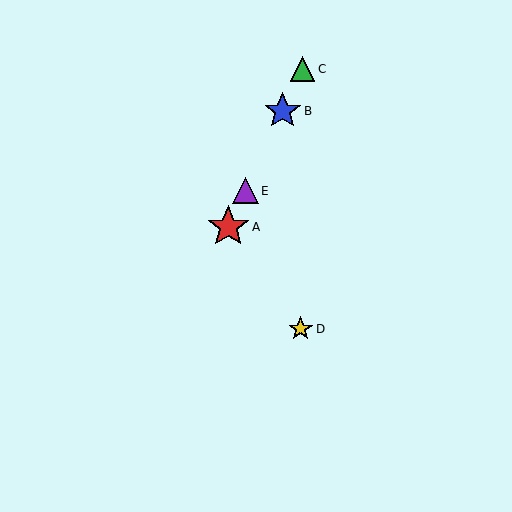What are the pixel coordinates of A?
Object A is at (228, 227).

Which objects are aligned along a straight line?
Objects A, B, C, E are aligned along a straight line.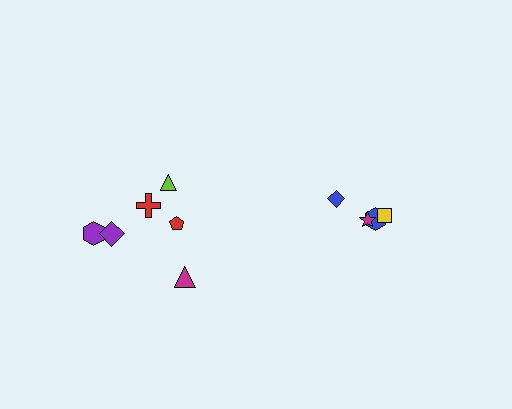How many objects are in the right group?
There are 4 objects.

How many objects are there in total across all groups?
There are 10 objects.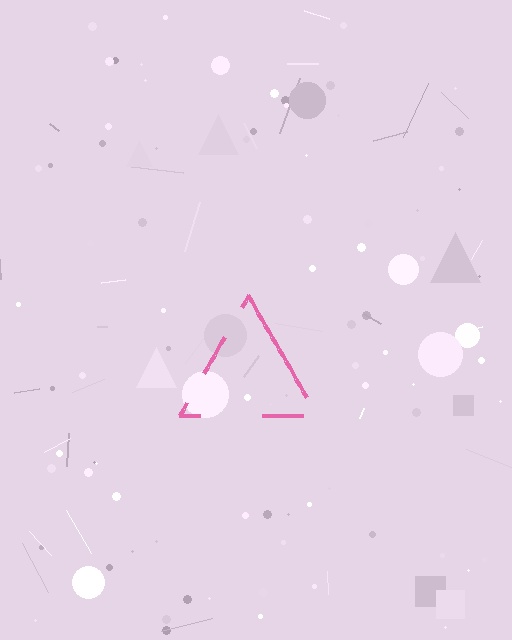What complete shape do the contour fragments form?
The contour fragments form a triangle.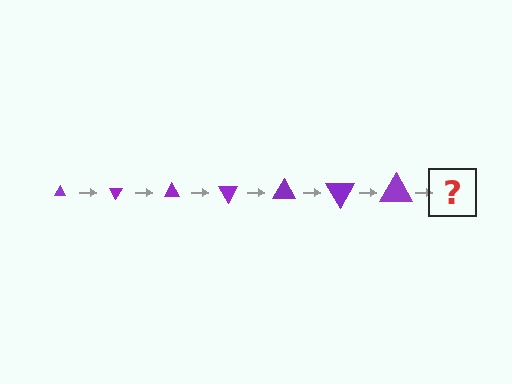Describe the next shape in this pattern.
It should be a triangle, larger than the previous one and rotated 420 degrees from the start.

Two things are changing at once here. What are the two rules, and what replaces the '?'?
The two rules are that the triangle grows larger each step and it rotates 60 degrees each step. The '?' should be a triangle, larger than the previous one and rotated 420 degrees from the start.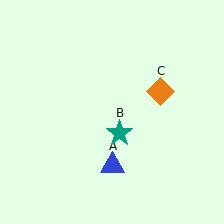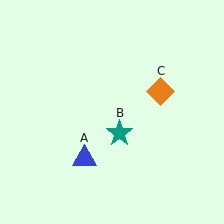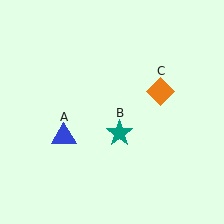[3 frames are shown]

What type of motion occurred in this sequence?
The blue triangle (object A) rotated clockwise around the center of the scene.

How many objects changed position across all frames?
1 object changed position: blue triangle (object A).